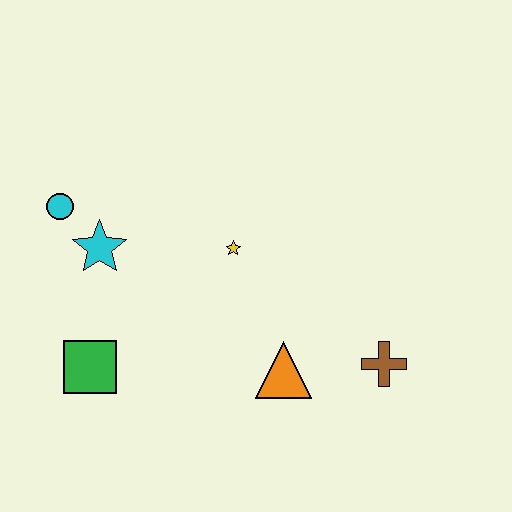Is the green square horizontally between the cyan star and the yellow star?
No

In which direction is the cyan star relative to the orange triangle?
The cyan star is to the left of the orange triangle.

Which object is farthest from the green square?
The brown cross is farthest from the green square.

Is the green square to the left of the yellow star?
Yes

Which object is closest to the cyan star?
The cyan circle is closest to the cyan star.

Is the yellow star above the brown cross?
Yes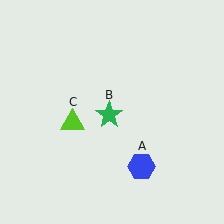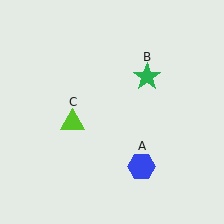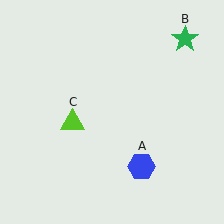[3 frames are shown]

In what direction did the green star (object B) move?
The green star (object B) moved up and to the right.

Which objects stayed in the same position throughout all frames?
Blue hexagon (object A) and lime triangle (object C) remained stationary.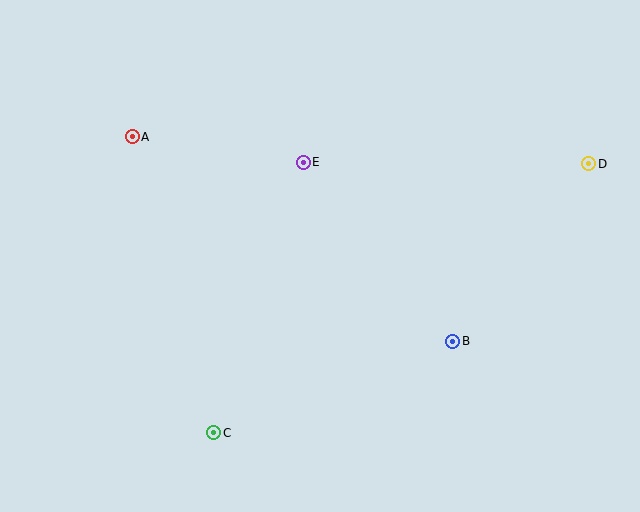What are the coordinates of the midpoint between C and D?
The midpoint between C and D is at (401, 298).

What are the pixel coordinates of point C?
Point C is at (214, 433).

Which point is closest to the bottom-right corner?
Point B is closest to the bottom-right corner.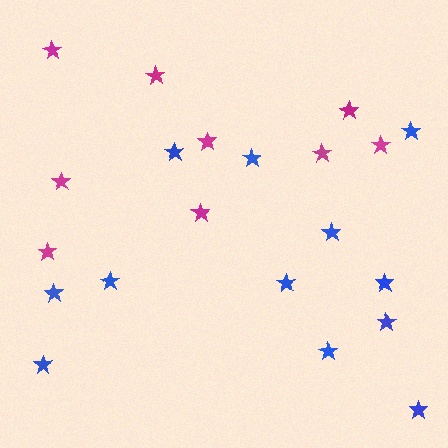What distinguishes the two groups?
There are 2 groups: one group of magenta stars (9) and one group of blue stars (12).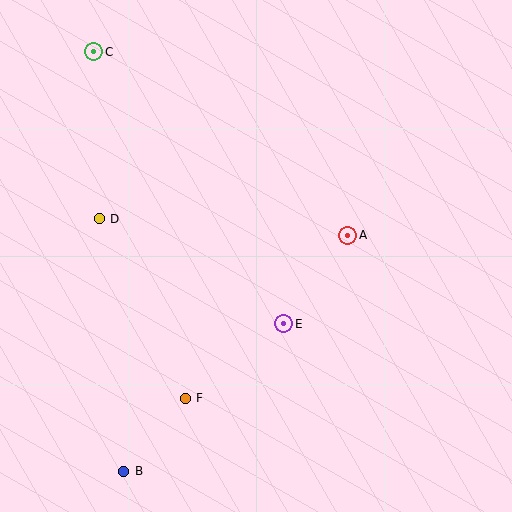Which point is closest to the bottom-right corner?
Point E is closest to the bottom-right corner.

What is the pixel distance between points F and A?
The distance between F and A is 230 pixels.